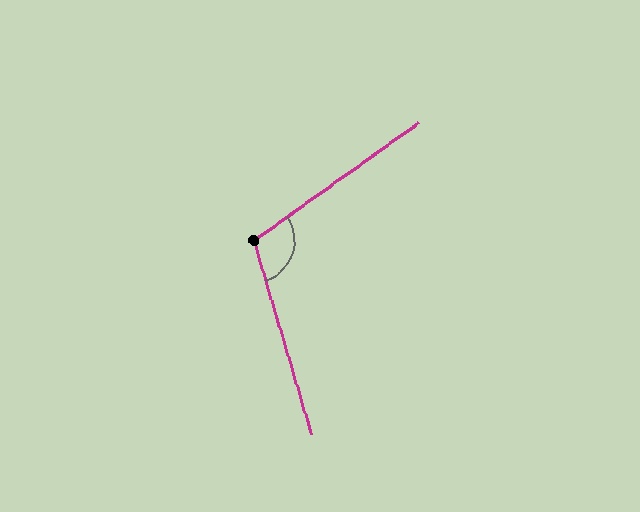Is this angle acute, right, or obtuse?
It is obtuse.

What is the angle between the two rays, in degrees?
Approximately 109 degrees.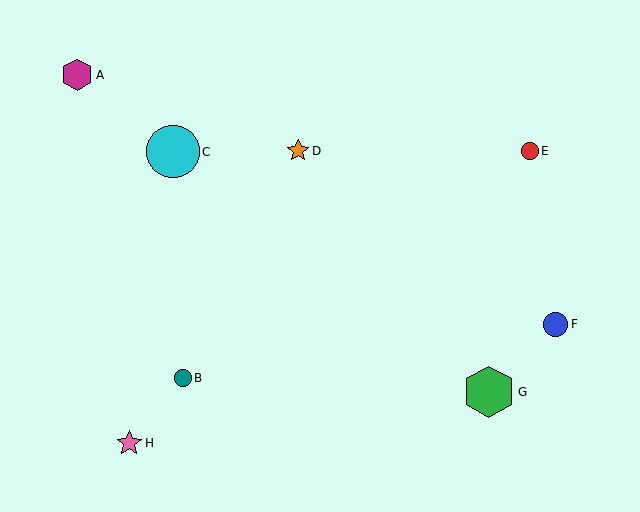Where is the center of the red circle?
The center of the red circle is at (530, 151).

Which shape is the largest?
The cyan circle (labeled C) is the largest.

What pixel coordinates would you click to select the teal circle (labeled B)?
Click at (183, 378) to select the teal circle B.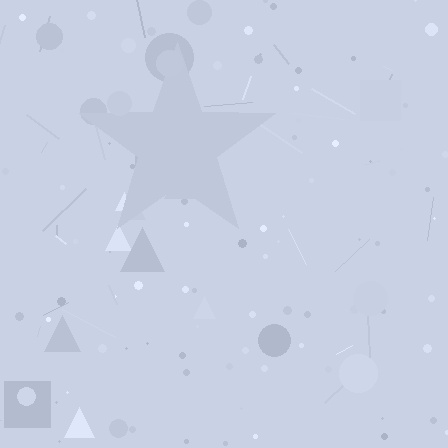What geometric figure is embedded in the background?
A star is embedded in the background.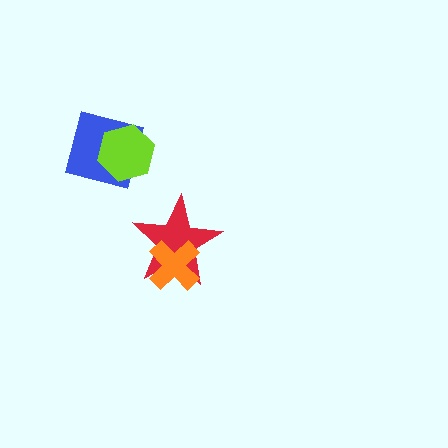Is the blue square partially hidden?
Yes, it is partially covered by another shape.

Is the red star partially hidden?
Yes, it is partially covered by another shape.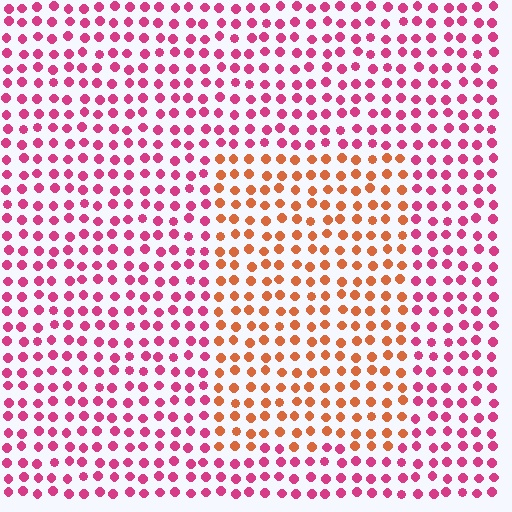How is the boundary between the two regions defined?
The boundary is defined purely by a slight shift in hue (about 47 degrees). Spacing, size, and orientation are identical on both sides.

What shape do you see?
I see a rectangle.